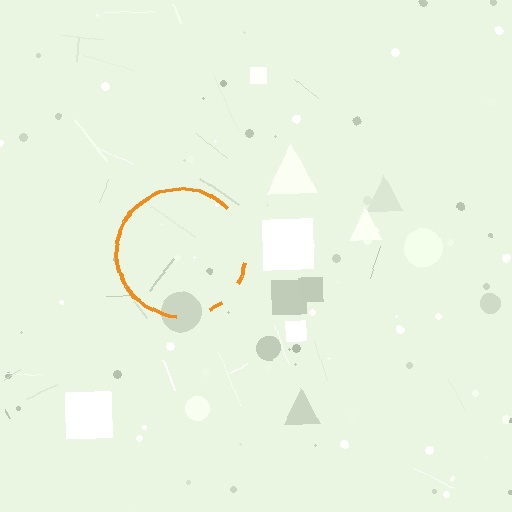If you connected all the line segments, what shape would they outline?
They would outline a circle.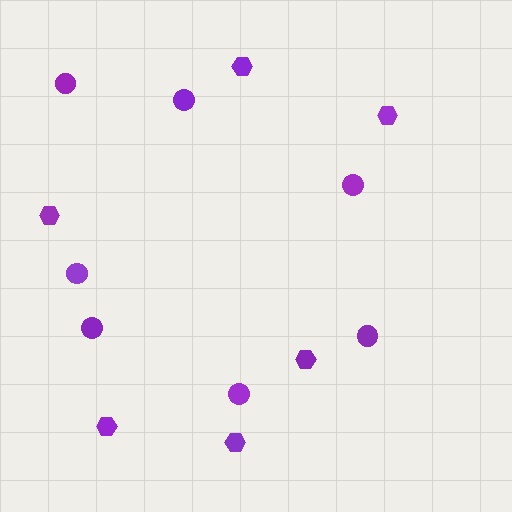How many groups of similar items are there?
There are 2 groups: one group of hexagons (6) and one group of circles (7).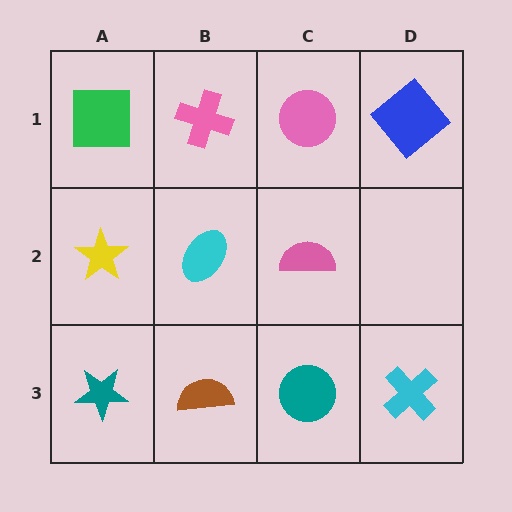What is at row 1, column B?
A pink cross.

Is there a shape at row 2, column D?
No, that cell is empty.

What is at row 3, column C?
A teal circle.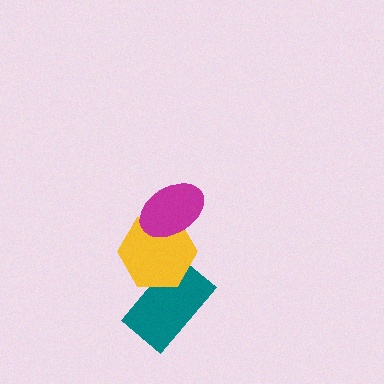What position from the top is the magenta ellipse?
The magenta ellipse is 1st from the top.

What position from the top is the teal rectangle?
The teal rectangle is 3rd from the top.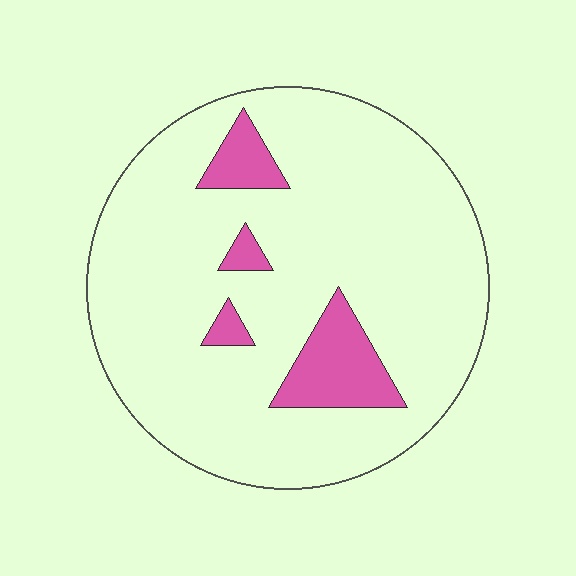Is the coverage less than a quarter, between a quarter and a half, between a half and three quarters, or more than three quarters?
Less than a quarter.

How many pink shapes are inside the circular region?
4.